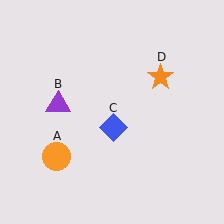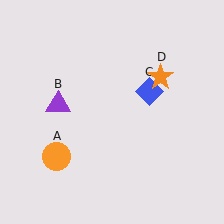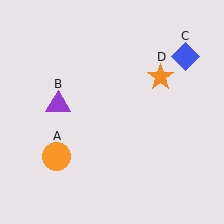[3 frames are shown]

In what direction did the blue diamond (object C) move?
The blue diamond (object C) moved up and to the right.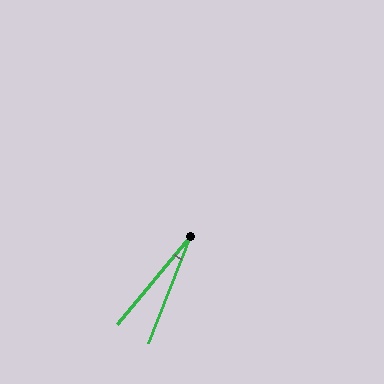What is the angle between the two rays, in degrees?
Approximately 18 degrees.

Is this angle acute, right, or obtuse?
It is acute.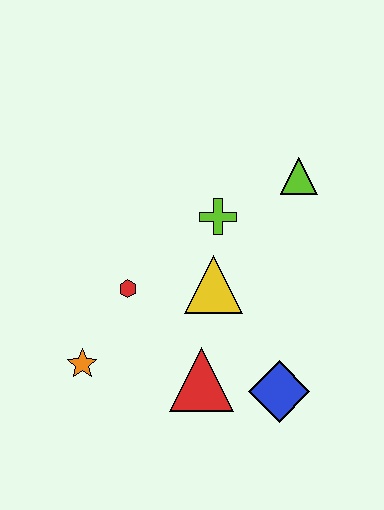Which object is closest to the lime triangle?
The lime cross is closest to the lime triangle.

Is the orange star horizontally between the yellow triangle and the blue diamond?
No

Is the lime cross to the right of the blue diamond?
No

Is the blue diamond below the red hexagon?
Yes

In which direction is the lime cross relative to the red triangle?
The lime cross is above the red triangle.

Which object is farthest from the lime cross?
The orange star is farthest from the lime cross.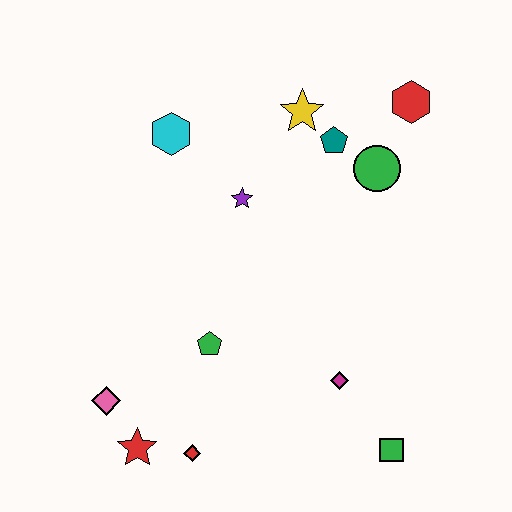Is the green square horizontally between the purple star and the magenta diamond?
No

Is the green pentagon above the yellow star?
No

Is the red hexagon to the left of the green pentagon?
No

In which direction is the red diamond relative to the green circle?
The red diamond is below the green circle.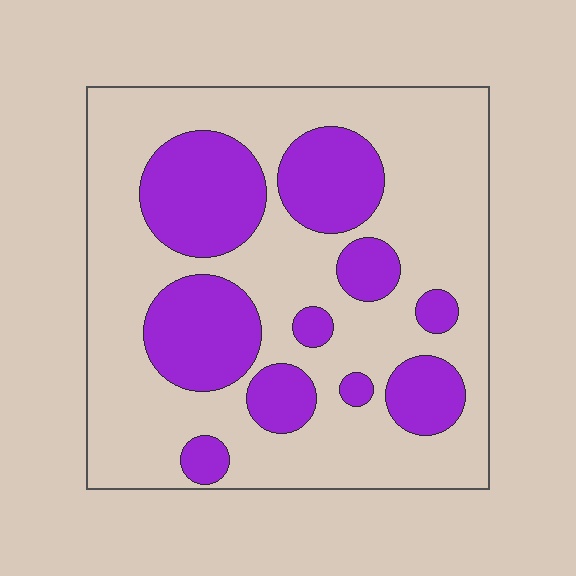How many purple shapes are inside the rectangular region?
10.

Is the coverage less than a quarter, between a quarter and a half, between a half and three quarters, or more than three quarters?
Between a quarter and a half.